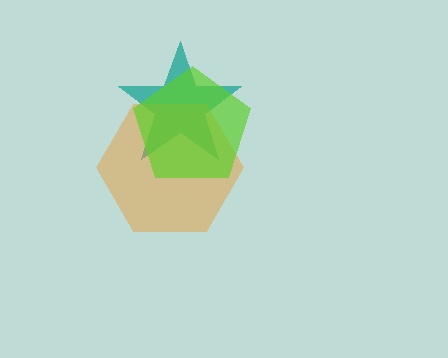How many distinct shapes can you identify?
There are 3 distinct shapes: a teal star, an orange hexagon, a lime pentagon.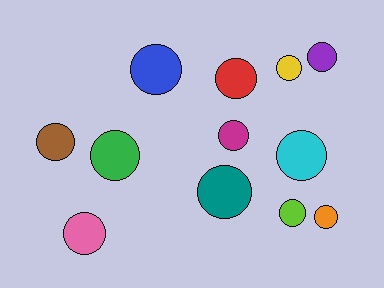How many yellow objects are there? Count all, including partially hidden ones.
There is 1 yellow object.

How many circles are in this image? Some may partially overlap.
There are 12 circles.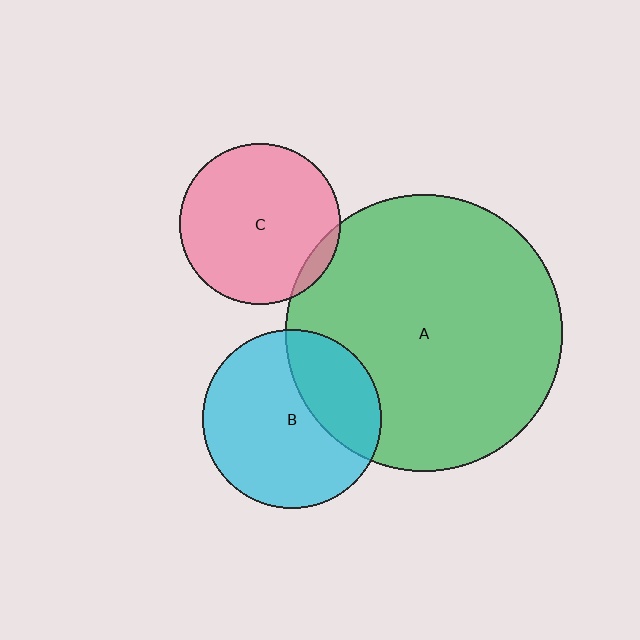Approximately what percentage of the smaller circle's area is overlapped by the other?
Approximately 30%.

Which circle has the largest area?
Circle A (green).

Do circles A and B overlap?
Yes.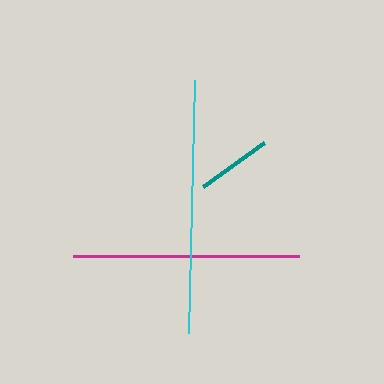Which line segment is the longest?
The cyan line is the longest at approximately 252 pixels.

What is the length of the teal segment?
The teal segment is approximately 76 pixels long.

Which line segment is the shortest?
The teal line is the shortest at approximately 76 pixels.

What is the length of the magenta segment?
The magenta segment is approximately 226 pixels long.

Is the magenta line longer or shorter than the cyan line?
The cyan line is longer than the magenta line.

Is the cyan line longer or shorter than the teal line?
The cyan line is longer than the teal line.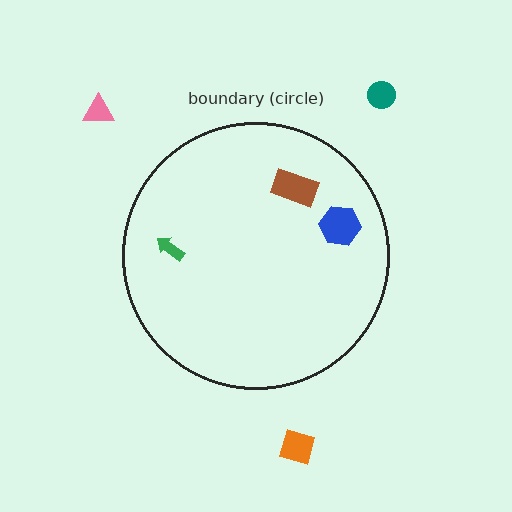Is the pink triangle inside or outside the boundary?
Outside.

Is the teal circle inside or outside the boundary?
Outside.